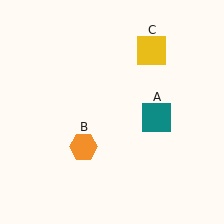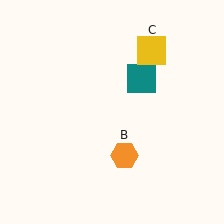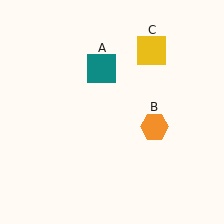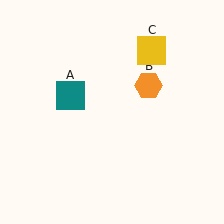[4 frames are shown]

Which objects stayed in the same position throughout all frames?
Yellow square (object C) remained stationary.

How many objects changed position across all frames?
2 objects changed position: teal square (object A), orange hexagon (object B).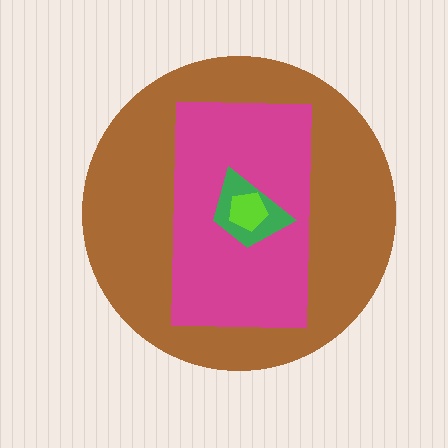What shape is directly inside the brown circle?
The magenta rectangle.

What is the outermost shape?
The brown circle.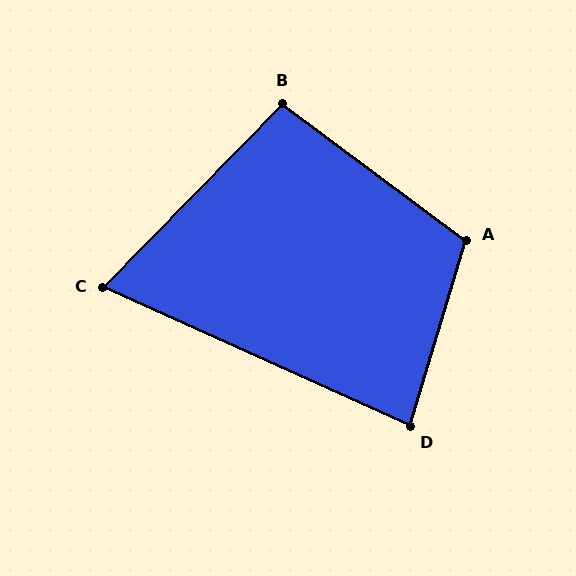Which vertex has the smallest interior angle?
C, at approximately 70 degrees.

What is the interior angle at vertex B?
Approximately 98 degrees (obtuse).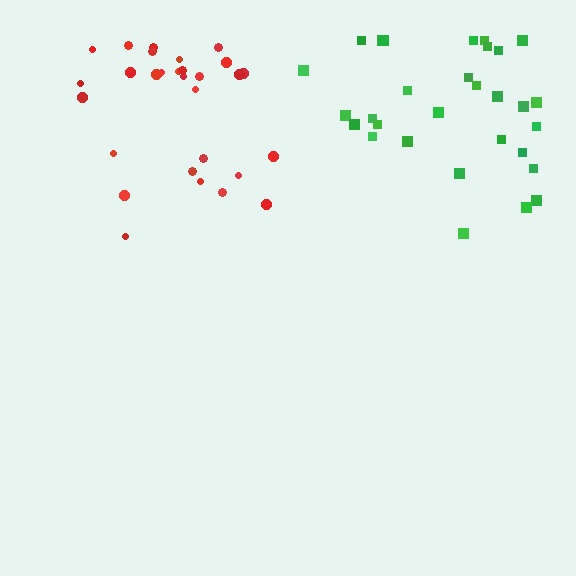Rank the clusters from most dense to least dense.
red, green.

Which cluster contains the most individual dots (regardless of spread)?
Green (30).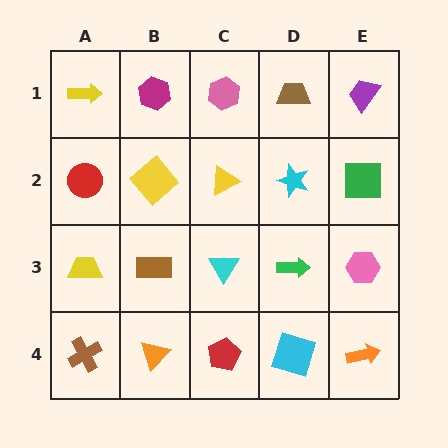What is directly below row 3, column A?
A brown cross.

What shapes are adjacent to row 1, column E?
A green square (row 2, column E), a brown trapezoid (row 1, column D).